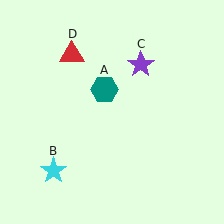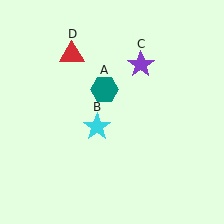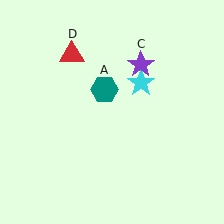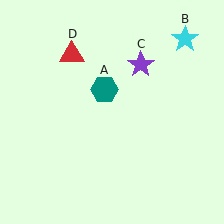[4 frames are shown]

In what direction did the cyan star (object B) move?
The cyan star (object B) moved up and to the right.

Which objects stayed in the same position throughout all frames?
Teal hexagon (object A) and purple star (object C) and red triangle (object D) remained stationary.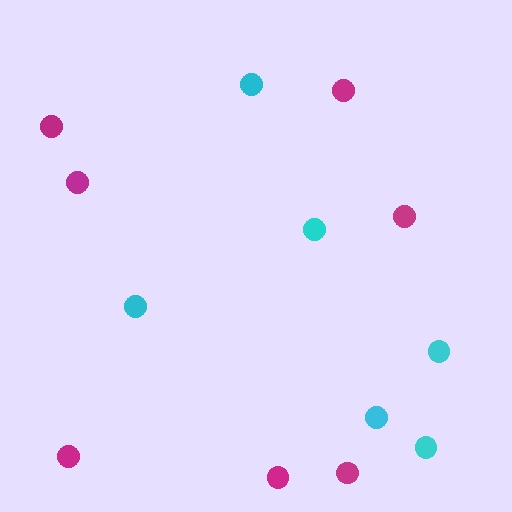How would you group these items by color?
There are 2 groups: one group of cyan circles (6) and one group of magenta circles (7).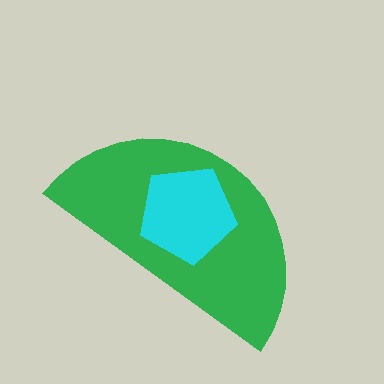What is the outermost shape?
The green semicircle.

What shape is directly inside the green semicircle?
The cyan pentagon.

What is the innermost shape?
The cyan pentagon.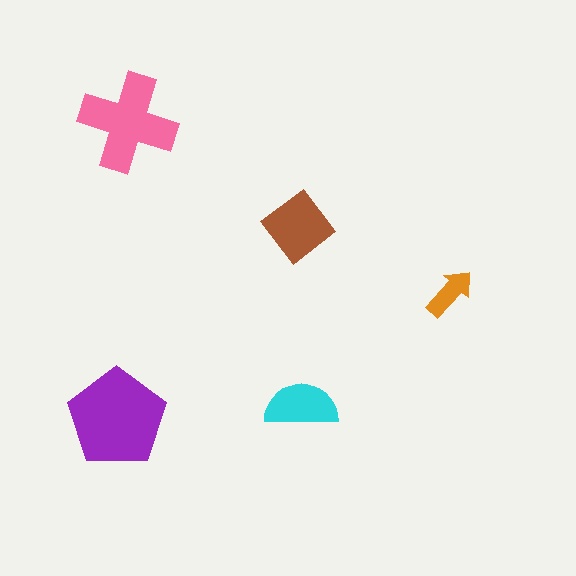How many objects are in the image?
There are 5 objects in the image.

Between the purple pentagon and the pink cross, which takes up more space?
The purple pentagon.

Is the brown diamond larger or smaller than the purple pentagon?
Smaller.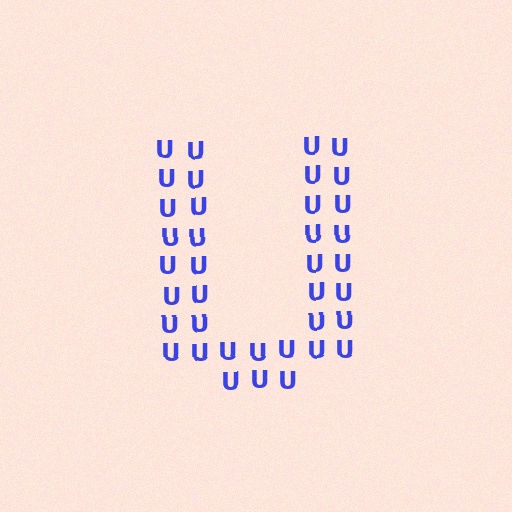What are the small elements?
The small elements are letter U's.